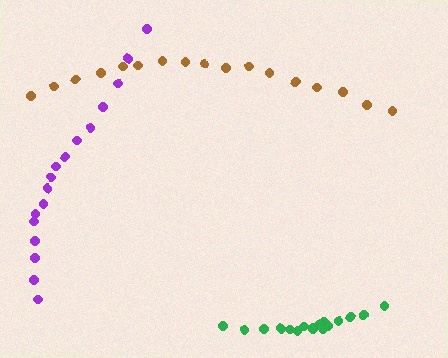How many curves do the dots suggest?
There are 3 distinct paths.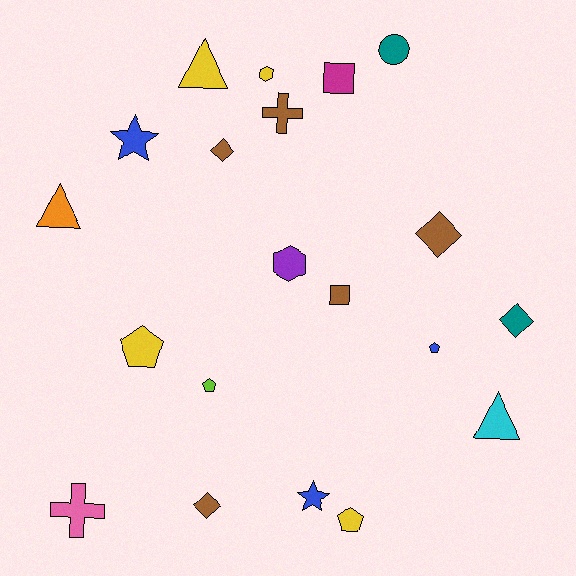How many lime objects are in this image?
There is 1 lime object.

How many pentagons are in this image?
There are 4 pentagons.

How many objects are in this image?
There are 20 objects.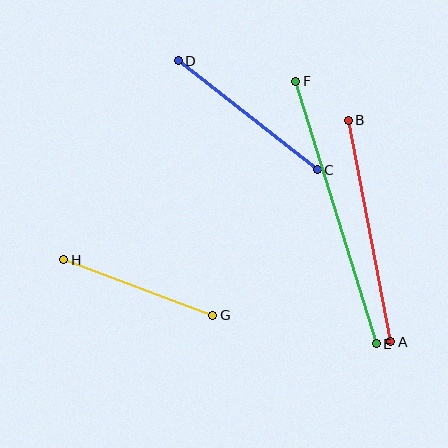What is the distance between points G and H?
The distance is approximately 159 pixels.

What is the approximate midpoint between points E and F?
The midpoint is at approximately (336, 212) pixels.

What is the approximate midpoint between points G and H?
The midpoint is at approximately (138, 288) pixels.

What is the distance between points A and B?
The distance is approximately 226 pixels.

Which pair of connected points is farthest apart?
Points E and F are farthest apart.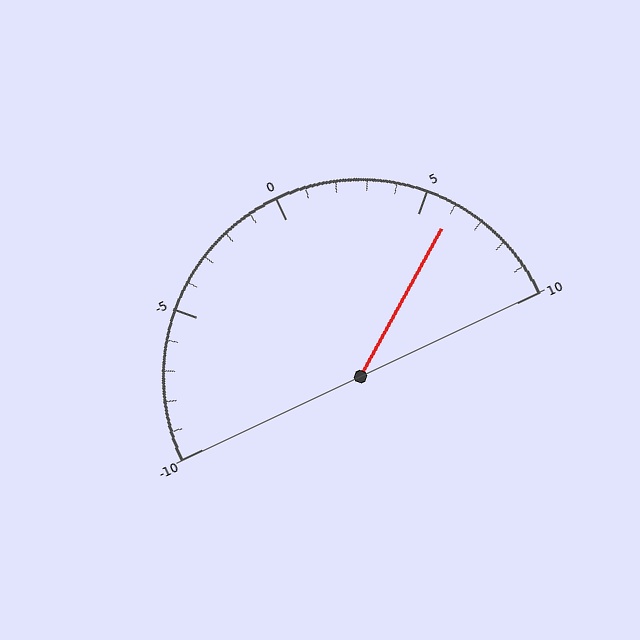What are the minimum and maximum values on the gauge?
The gauge ranges from -10 to 10.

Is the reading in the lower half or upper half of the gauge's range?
The reading is in the upper half of the range (-10 to 10).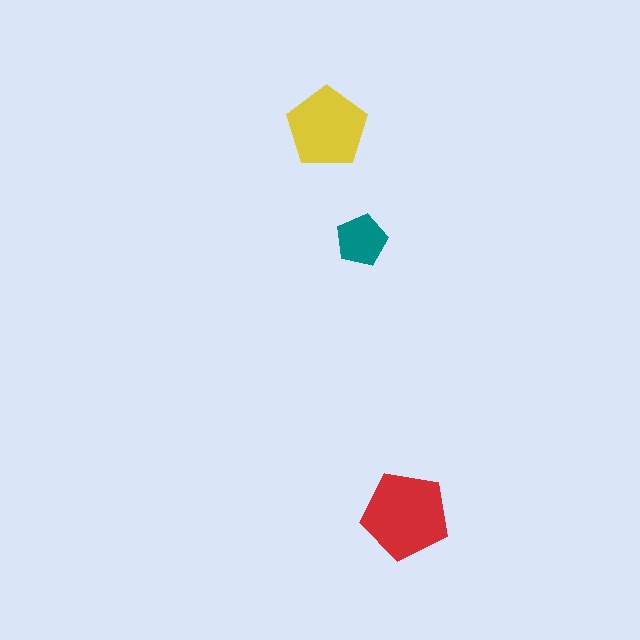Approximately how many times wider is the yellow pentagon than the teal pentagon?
About 1.5 times wider.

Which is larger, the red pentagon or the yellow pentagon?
The red one.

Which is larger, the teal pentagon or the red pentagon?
The red one.